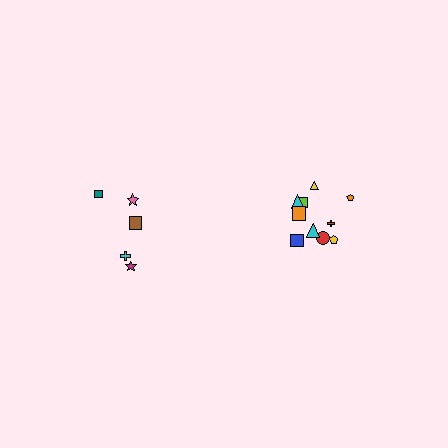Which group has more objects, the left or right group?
The right group.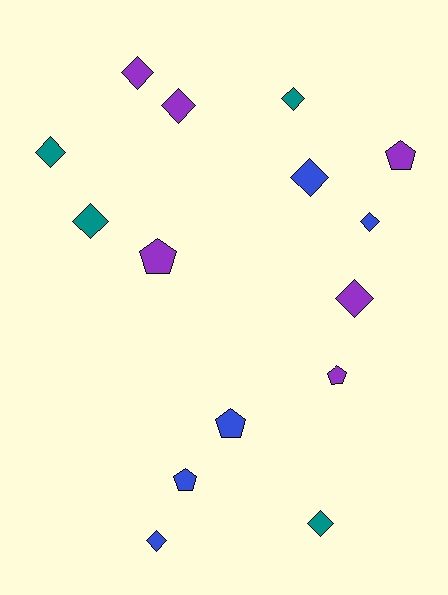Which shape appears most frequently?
Diamond, with 10 objects.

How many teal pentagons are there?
There are no teal pentagons.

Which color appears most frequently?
Purple, with 6 objects.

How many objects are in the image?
There are 15 objects.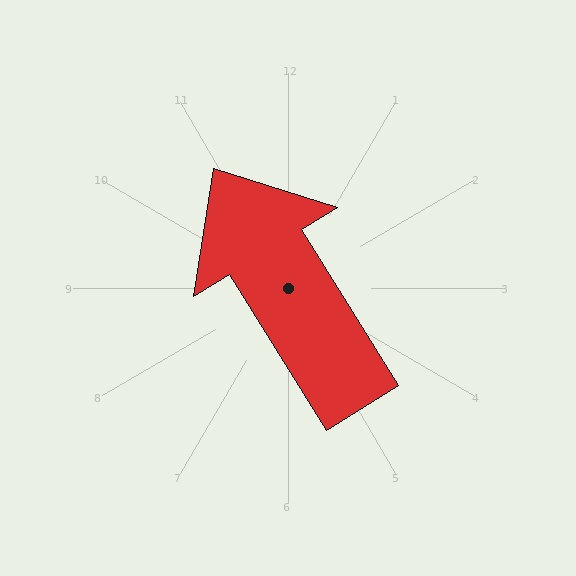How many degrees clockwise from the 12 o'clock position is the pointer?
Approximately 328 degrees.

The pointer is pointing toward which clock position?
Roughly 11 o'clock.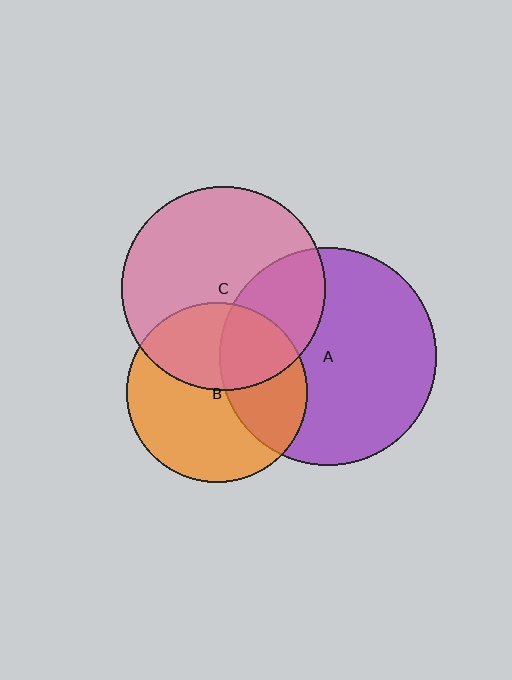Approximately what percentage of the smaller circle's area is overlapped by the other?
Approximately 40%.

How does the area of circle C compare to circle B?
Approximately 1.3 times.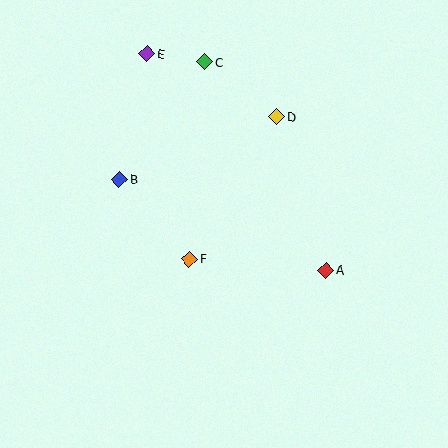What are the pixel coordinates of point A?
Point A is at (326, 270).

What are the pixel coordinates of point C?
Point C is at (205, 62).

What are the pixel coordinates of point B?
Point B is at (119, 179).